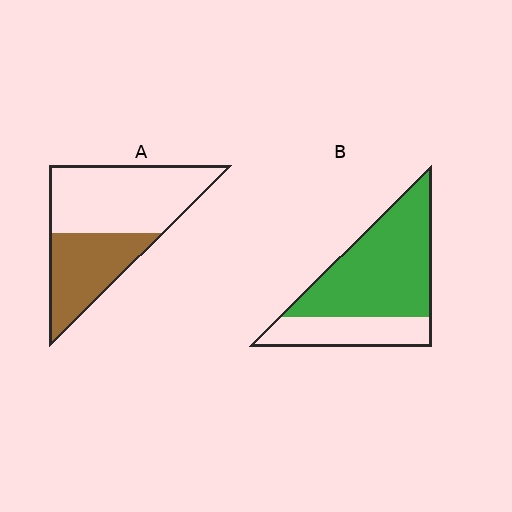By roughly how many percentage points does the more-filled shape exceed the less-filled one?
By roughly 30 percentage points (B over A).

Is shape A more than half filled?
No.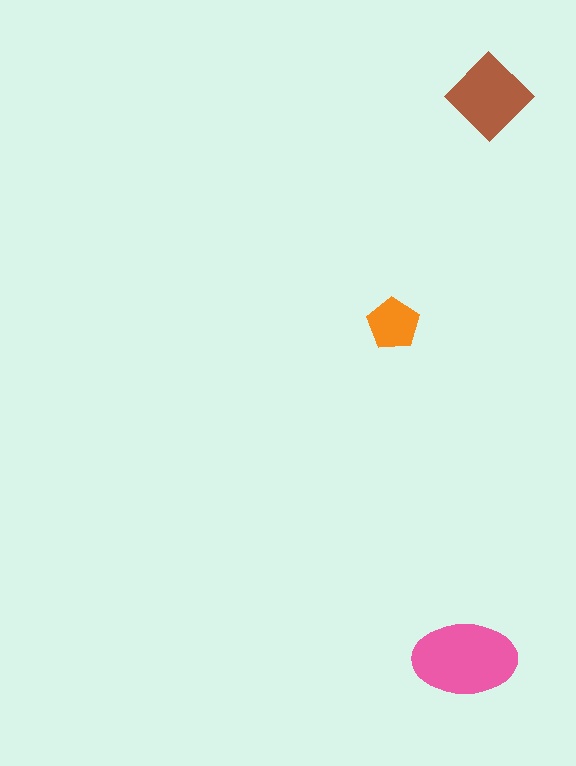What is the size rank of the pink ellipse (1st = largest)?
1st.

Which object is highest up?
The brown diamond is topmost.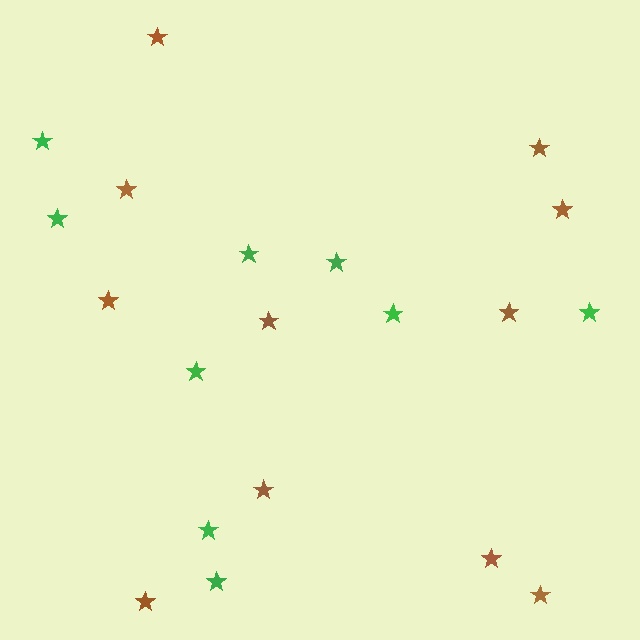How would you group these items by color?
There are 2 groups: one group of green stars (9) and one group of brown stars (11).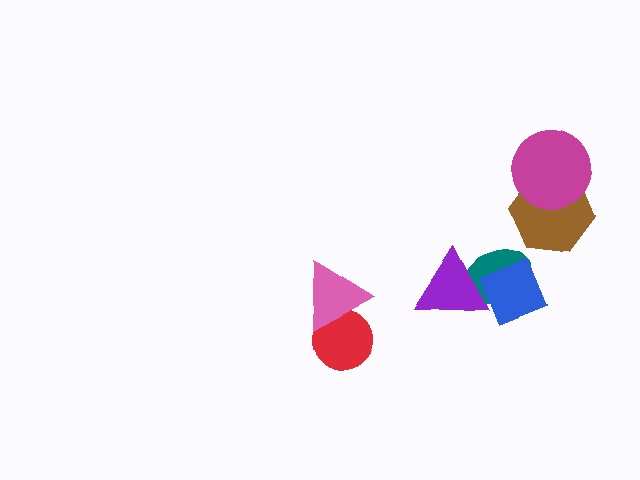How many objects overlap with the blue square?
2 objects overlap with the blue square.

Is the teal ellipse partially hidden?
Yes, it is partially covered by another shape.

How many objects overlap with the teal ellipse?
2 objects overlap with the teal ellipse.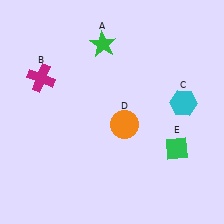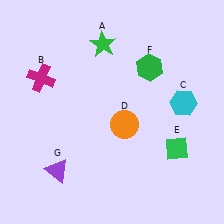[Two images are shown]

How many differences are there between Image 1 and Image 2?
There are 2 differences between the two images.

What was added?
A green hexagon (F), a purple triangle (G) were added in Image 2.